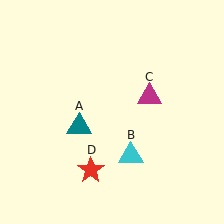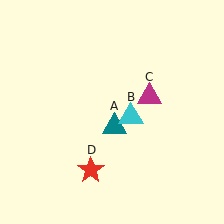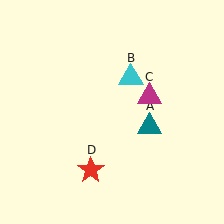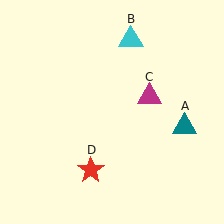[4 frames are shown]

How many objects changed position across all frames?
2 objects changed position: teal triangle (object A), cyan triangle (object B).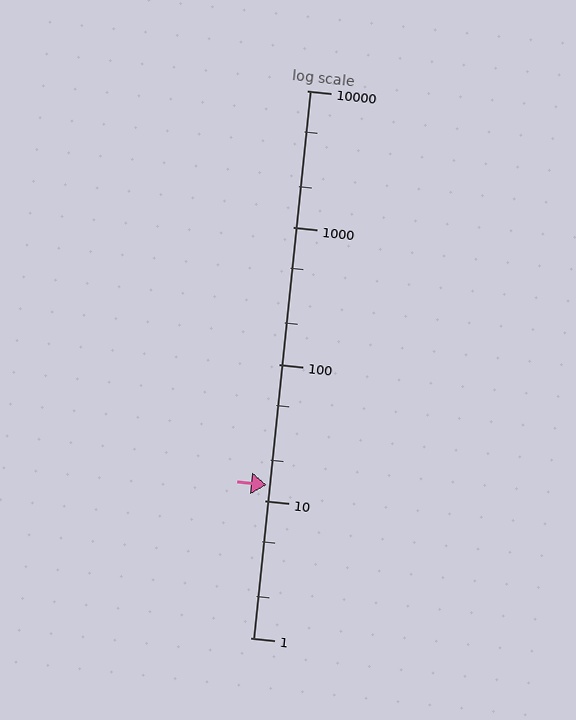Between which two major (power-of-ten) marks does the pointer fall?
The pointer is between 10 and 100.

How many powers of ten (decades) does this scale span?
The scale spans 4 decades, from 1 to 10000.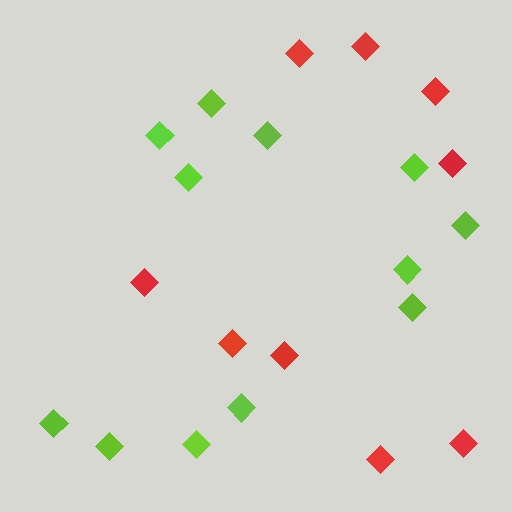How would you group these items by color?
There are 2 groups: one group of lime diamonds (12) and one group of red diamonds (9).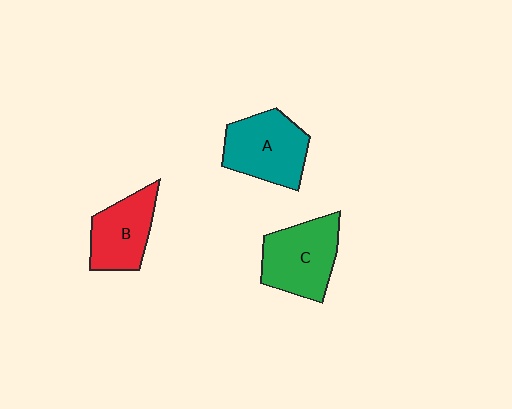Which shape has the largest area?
Shape C (green).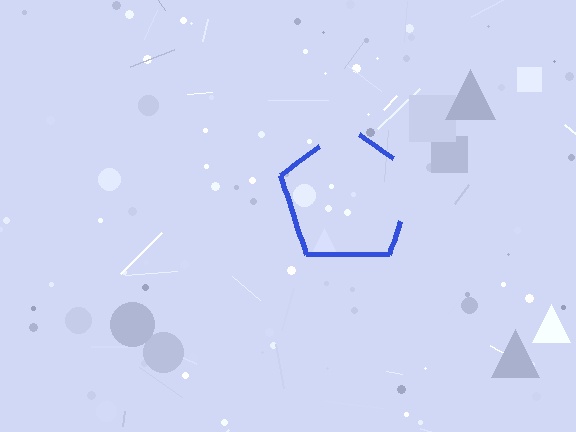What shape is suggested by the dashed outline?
The dashed outline suggests a pentagon.